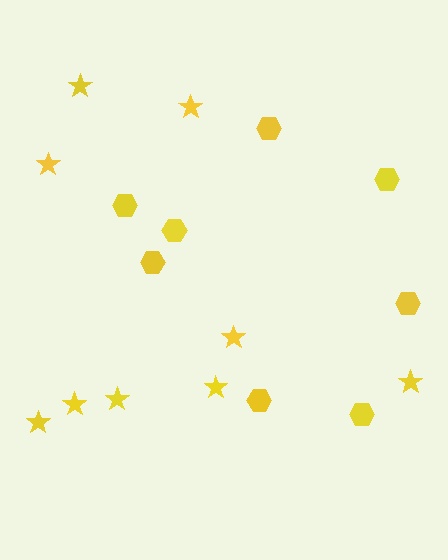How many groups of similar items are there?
There are 2 groups: one group of stars (9) and one group of hexagons (8).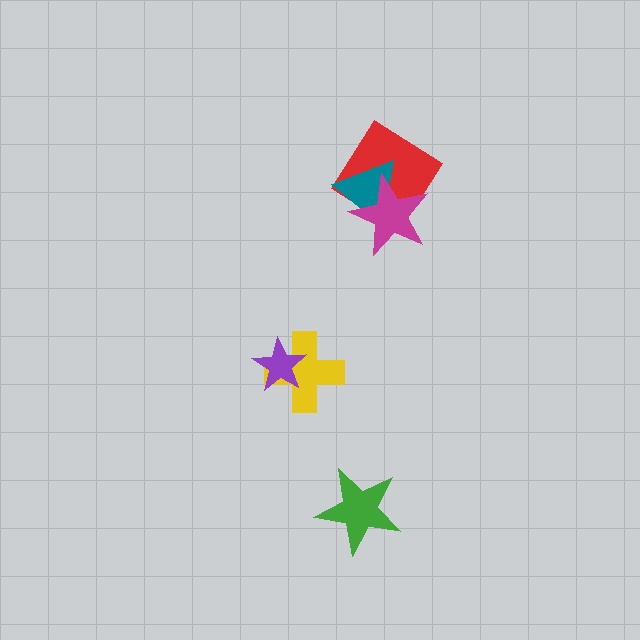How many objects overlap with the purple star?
1 object overlaps with the purple star.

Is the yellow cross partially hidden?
Yes, it is partially covered by another shape.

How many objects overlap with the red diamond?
2 objects overlap with the red diamond.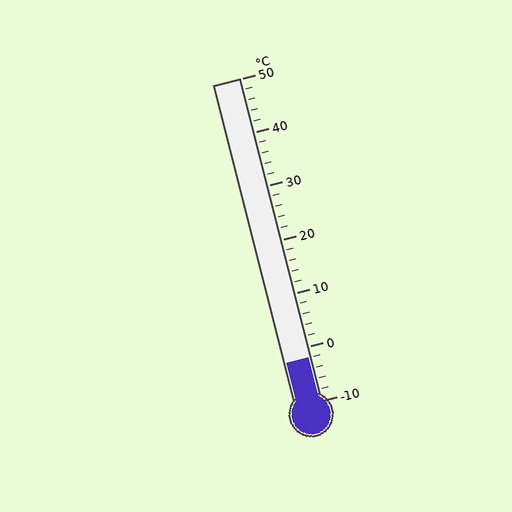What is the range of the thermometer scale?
The thermometer scale ranges from -10°C to 50°C.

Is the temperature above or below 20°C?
The temperature is below 20°C.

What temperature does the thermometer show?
The thermometer shows approximately -2°C.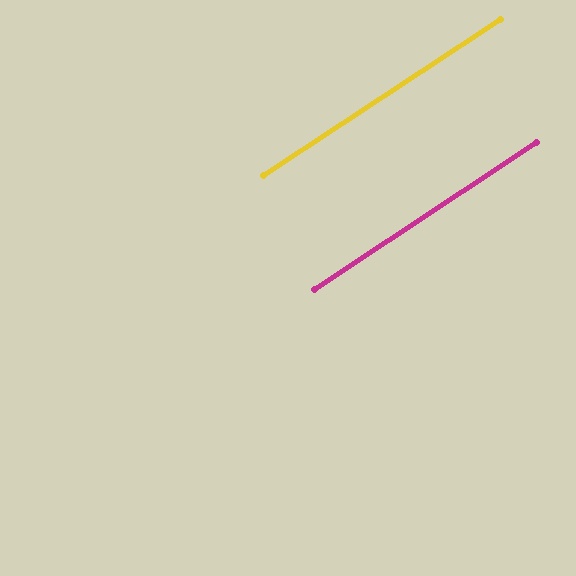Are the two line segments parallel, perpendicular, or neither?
Parallel — their directions differ by only 0.2°.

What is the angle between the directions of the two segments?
Approximately 0 degrees.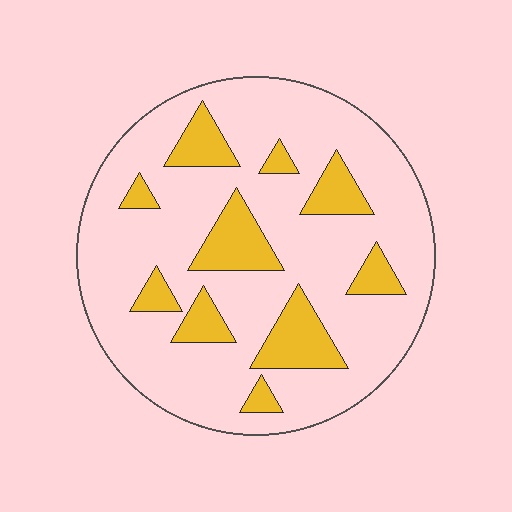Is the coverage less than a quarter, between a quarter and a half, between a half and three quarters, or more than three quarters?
Less than a quarter.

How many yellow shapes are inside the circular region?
10.